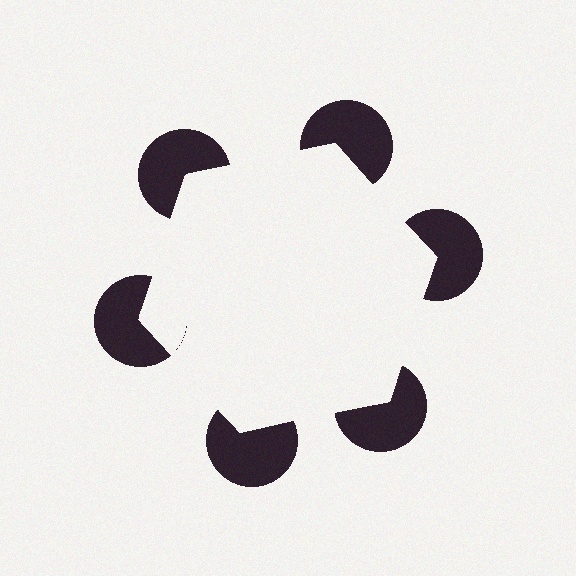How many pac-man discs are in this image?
There are 6 — one at each vertex of the illusory hexagon.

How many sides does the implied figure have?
6 sides.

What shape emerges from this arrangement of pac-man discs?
An illusory hexagon — its edges are inferred from the aligned wedge cuts in the pac-man discs, not physically drawn.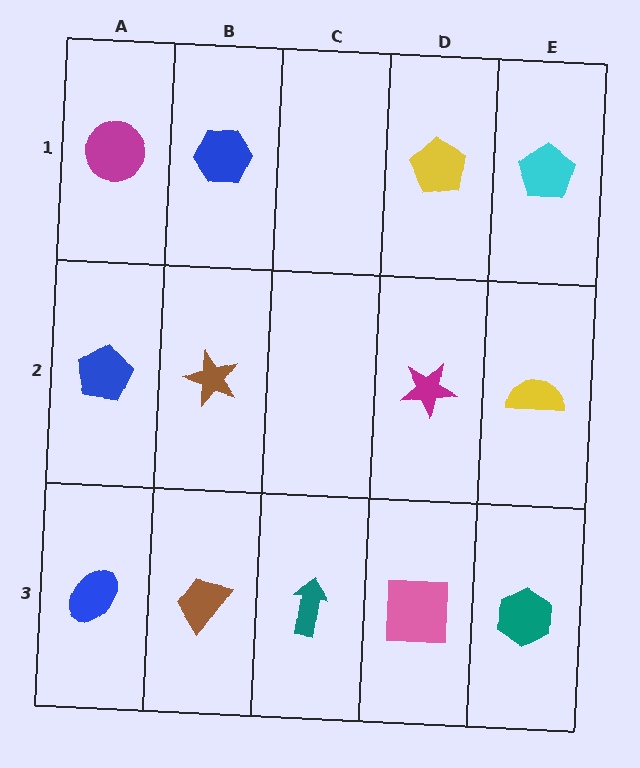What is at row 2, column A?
A blue pentagon.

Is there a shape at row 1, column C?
No, that cell is empty.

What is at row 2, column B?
A brown star.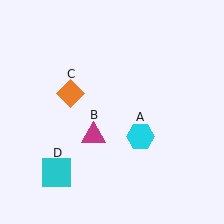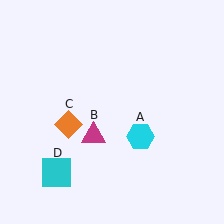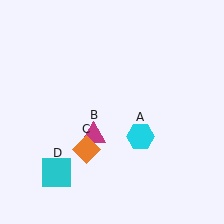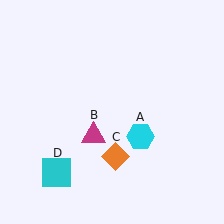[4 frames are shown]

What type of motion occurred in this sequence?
The orange diamond (object C) rotated counterclockwise around the center of the scene.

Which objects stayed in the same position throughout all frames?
Cyan hexagon (object A) and magenta triangle (object B) and cyan square (object D) remained stationary.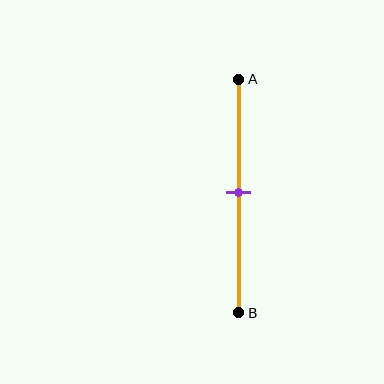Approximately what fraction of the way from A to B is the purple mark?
The purple mark is approximately 50% of the way from A to B.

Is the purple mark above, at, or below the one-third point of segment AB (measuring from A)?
The purple mark is below the one-third point of segment AB.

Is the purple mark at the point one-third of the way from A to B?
No, the mark is at about 50% from A, not at the 33% one-third point.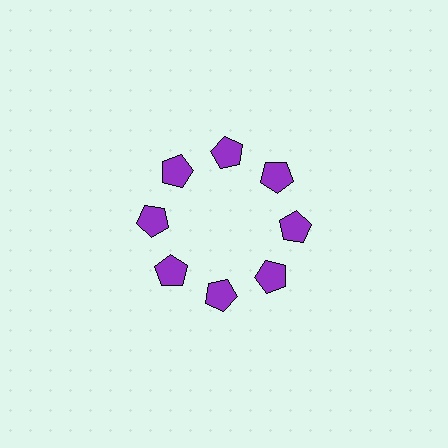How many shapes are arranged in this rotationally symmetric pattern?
There are 8 shapes, arranged in 8 groups of 1.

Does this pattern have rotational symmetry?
Yes, this pattern has 8-fold rotational symmetry. It looks the same after rotating 45 degrees around the center.